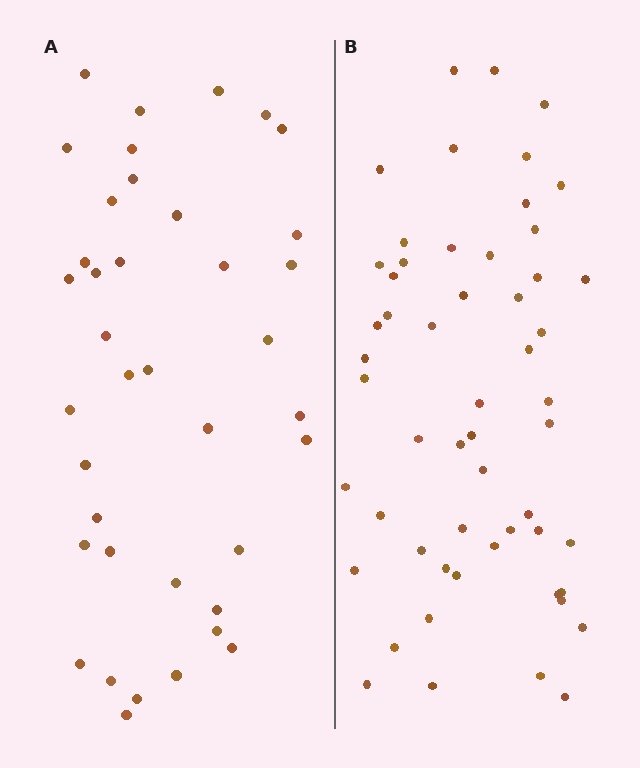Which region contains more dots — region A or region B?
Region B (the right region) has more dots.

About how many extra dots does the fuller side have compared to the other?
Region B has approximately 15 more dots than region A.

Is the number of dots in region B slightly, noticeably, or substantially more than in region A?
Region B has noticeably more, but not dramatically so. The ratio is roughly 1.4 to 1.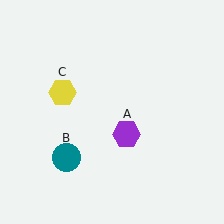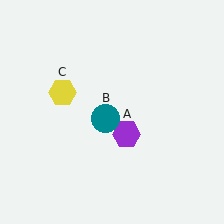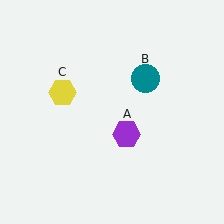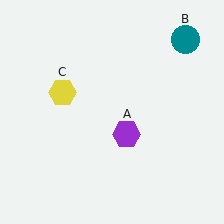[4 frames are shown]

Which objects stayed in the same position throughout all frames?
Purple hexagon (object A) and yellow hexagon (object C) remained stationary.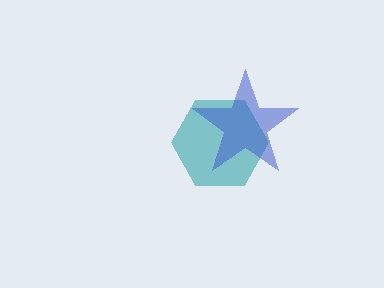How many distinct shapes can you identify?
There are 2 distinct shapes: a teal hexagon, a blue star.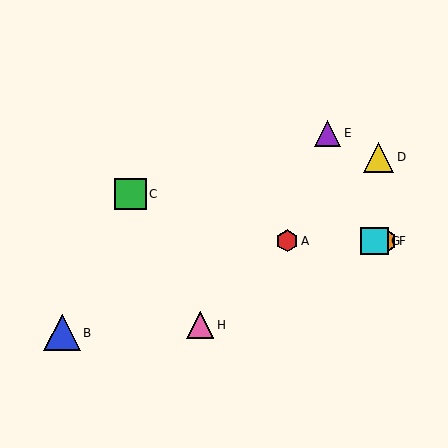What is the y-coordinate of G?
Object G is at y≈241.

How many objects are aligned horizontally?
3 objects (A, F, G) are aligned horizontally.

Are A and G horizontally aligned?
Yes, both are at y≈241.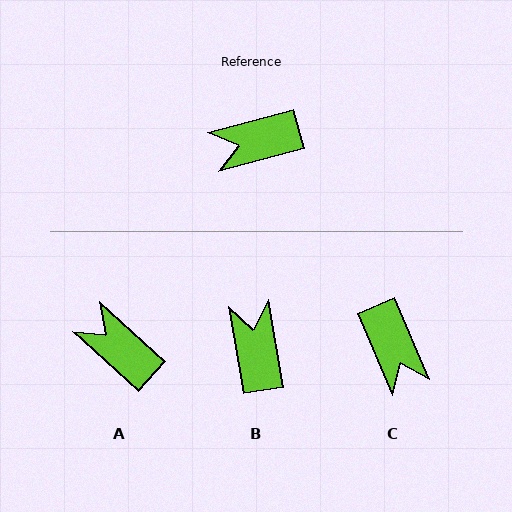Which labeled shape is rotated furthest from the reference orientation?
C, about 98 degrees away.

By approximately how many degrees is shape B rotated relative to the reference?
Approximately 95 degrees clockwise.